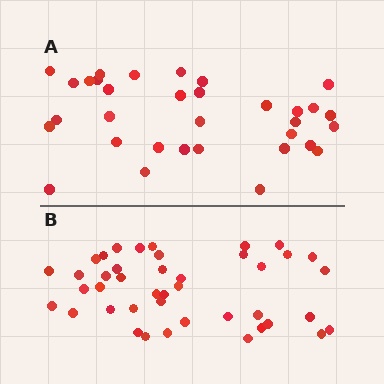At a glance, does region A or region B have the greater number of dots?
Region B (the bottom region) has more dots.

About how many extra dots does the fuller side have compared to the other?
Region B has roughly 8 or so more dots than region A.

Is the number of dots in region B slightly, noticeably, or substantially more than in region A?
Region B has noticeably more, but not dramatically so. The ratio is roughly 1.3 to 1.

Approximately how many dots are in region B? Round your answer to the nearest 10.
About 40 dots. (The exact count is 42, which rounds to 40.)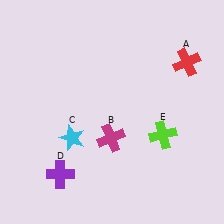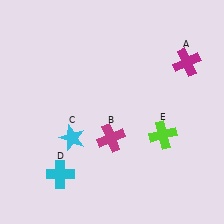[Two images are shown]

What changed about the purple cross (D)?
In Image 1, D is purple. In Image 2, it changed to cyan.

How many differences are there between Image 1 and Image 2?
There are 2 differences between the two images.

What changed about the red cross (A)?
In Image 1, A is red. In Image 2, it changed to magenta.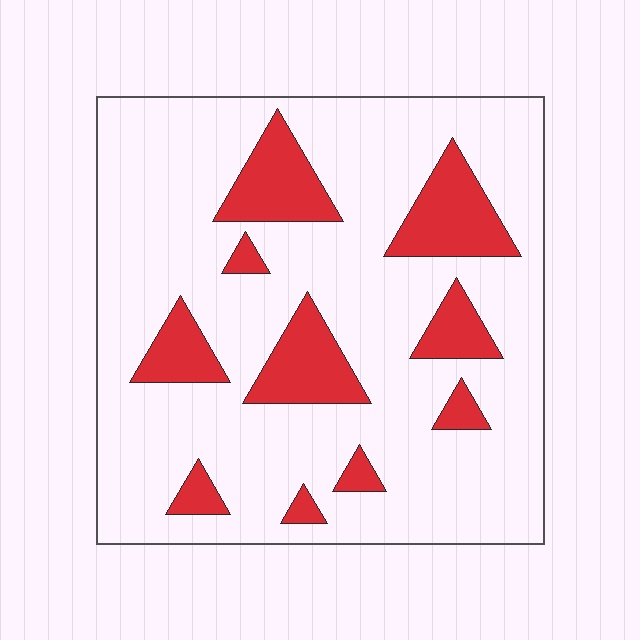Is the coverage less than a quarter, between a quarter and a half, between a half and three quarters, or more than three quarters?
Less than a quarter.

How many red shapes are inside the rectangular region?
10.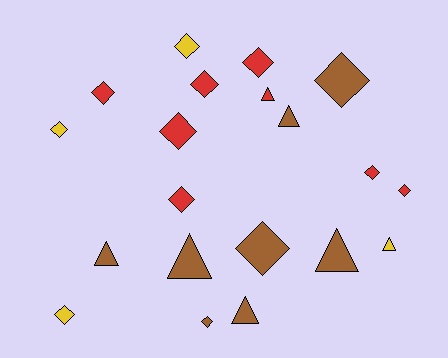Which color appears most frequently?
Brown, with 8 objects.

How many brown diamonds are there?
There are 3 brown diamonds.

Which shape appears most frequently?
Diamond, with 13 objects.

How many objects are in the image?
There are 20 objects.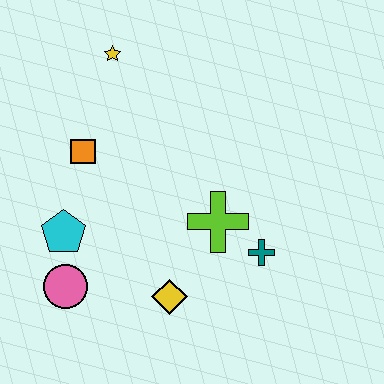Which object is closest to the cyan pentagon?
The pink circle is closest to the cyan pentagon.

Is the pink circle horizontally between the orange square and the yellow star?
No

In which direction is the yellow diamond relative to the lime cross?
The yellow diamond is below the lime cross.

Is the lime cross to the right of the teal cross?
No